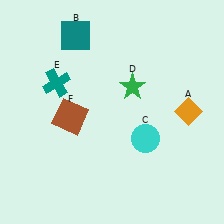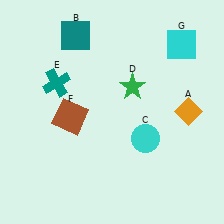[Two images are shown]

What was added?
A cyan square (G) was added in Image 2.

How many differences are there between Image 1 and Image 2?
There is 1 difference between the two images.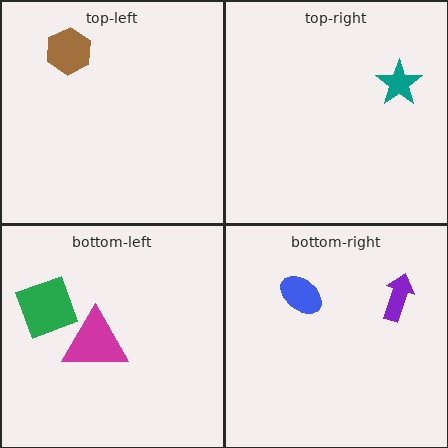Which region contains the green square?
The bottom-left region.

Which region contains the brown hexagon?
The top-left region.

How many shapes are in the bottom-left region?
2.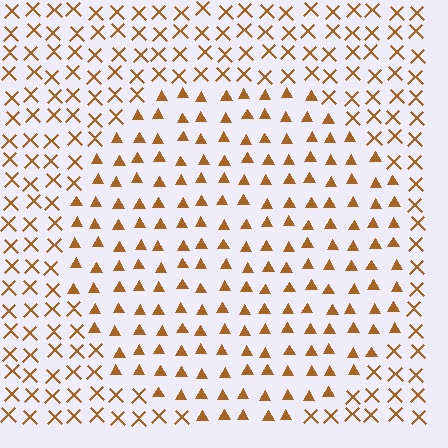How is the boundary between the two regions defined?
The boundary is defined by a change in element shape: triangles inside vs. X marks outside. All elements share the same color and spacing.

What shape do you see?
I see a circle.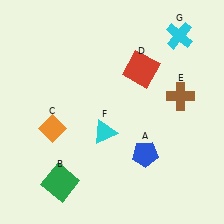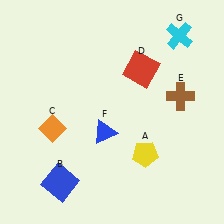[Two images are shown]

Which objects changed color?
A changed from blue to yellow. B changed from green to blue. F changed from cyan to blue.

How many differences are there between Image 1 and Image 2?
There are 3 differences between the two images.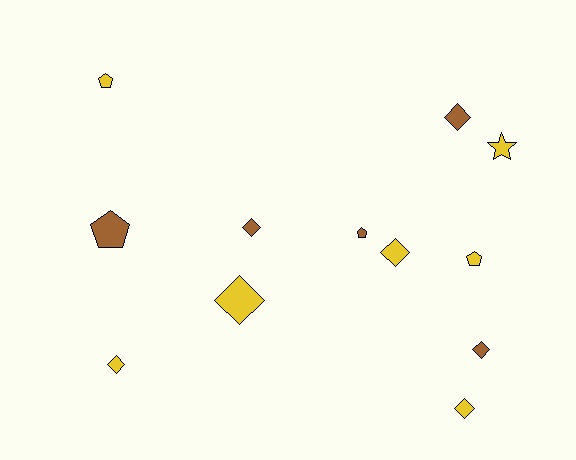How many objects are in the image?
There are 12 objects.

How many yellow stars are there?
There is 1 yellow star.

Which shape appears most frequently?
Diamond, with 7 objects.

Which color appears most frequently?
Yellow, with 7 objects.